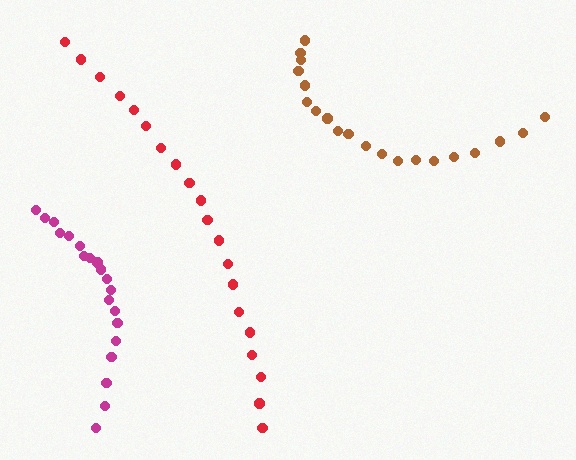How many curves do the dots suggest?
There are 3 distinct paths.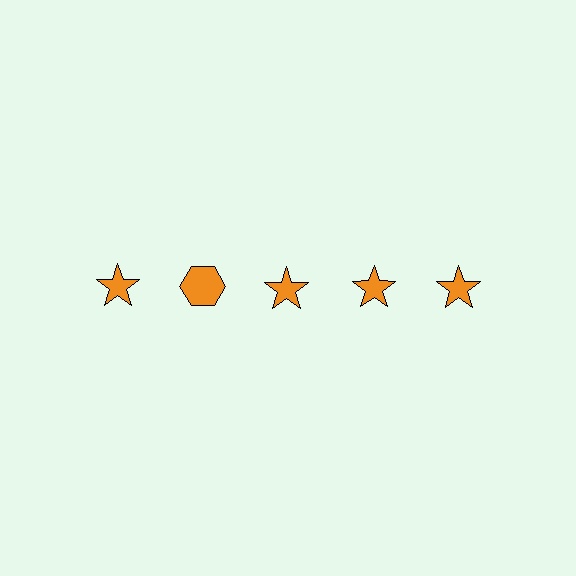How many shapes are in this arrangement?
There are 5 shapes arranged in a grid pattern.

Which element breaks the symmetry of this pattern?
The orange hexagon in the top row, second from left column breaks the symmetry. All other shapes are orange stars.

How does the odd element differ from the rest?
It has a different shape: hexagon instead of star.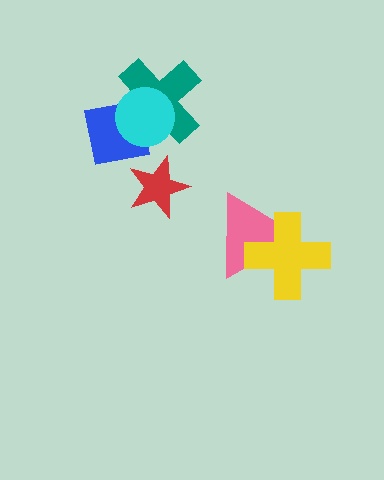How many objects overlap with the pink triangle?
1 object overlaps with the pink triangle.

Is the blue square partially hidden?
Yes, it is partially covered by another shape.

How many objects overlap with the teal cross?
2 objects overlap with the teal cross.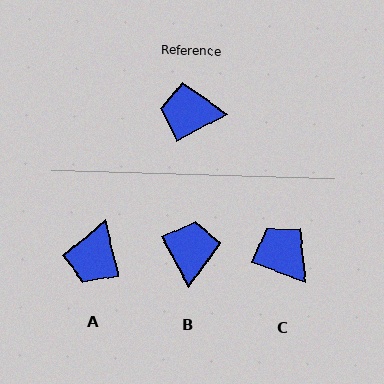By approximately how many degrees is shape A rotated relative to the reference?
Approximately 76 degrees counter-clockwise.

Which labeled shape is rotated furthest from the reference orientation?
B, about 90 degrees away.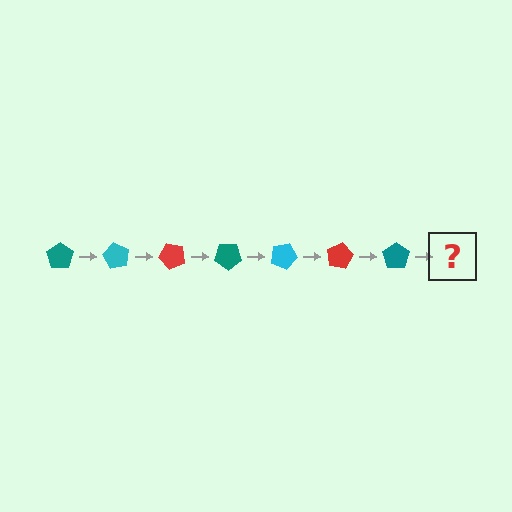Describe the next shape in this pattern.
It should be a cyan pentagon, rotated 420 degrees from the start.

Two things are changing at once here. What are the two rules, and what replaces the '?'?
The two rules are that it rotates 60 degrees each step and the color cycles through teal, cyan, and red. The '?' should be a cyan pentagon, rotated 420 degrees from the start.